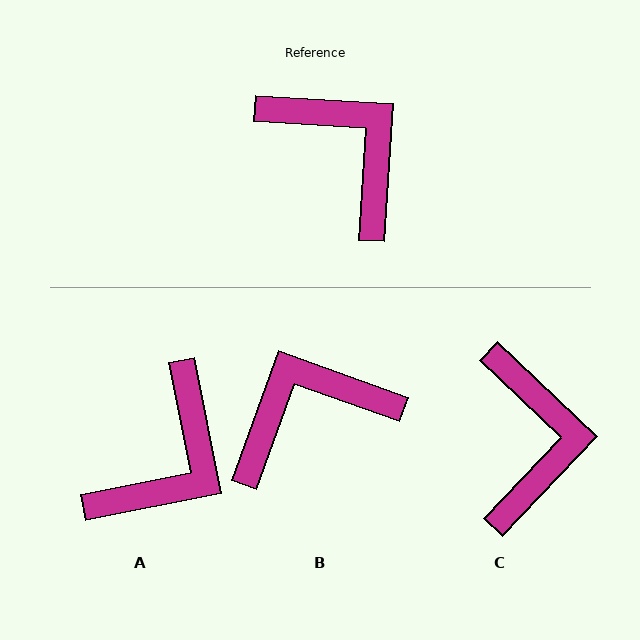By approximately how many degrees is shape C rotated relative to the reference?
Approximately 40 degrees clockwise.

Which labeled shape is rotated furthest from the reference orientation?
A, about 75 degrees away.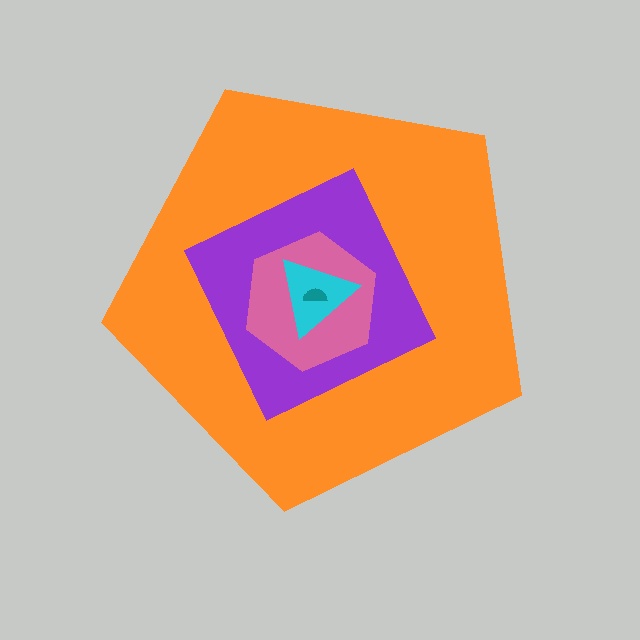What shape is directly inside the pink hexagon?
The cyan triangle.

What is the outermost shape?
The orange pentagon.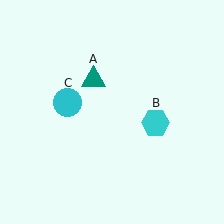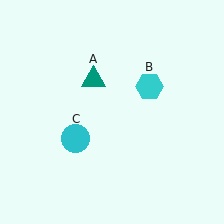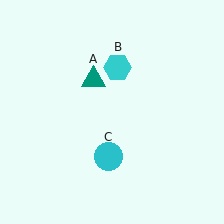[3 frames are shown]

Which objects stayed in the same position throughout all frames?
Teal triangle (object A) remained stationary.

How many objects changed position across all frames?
2 objects changed position: cyan hexagon (object B), cyan circle (object C).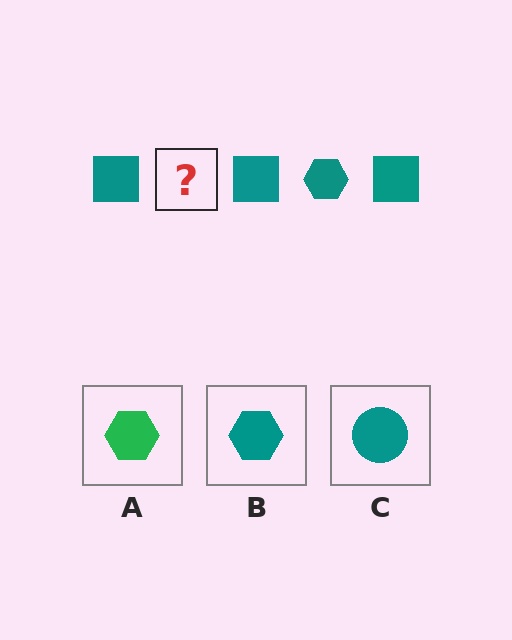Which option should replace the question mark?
Option B.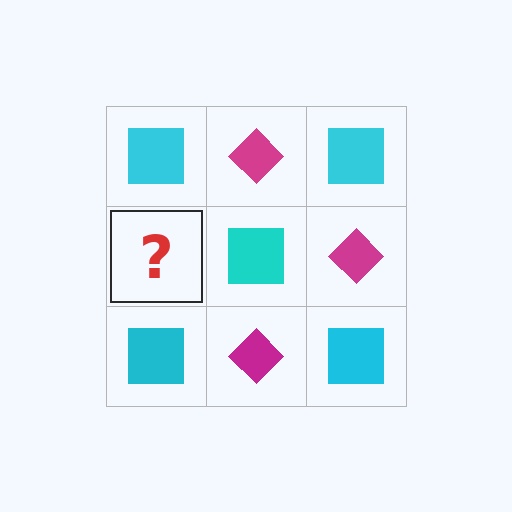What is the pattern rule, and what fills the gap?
The rule is that it alternates cyan square and magenta diamond in a checkerboard pattern. The gap should be filled with a magenta diamond.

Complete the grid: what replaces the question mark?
The question mark should be replaced with a magenta diamond.